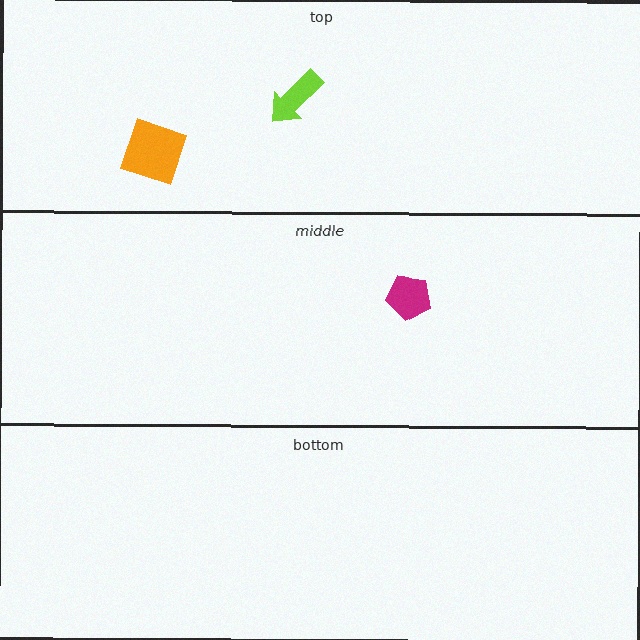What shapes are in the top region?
The lime arrow, the orange diamond.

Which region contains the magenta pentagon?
The middle region.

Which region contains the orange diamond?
The top region.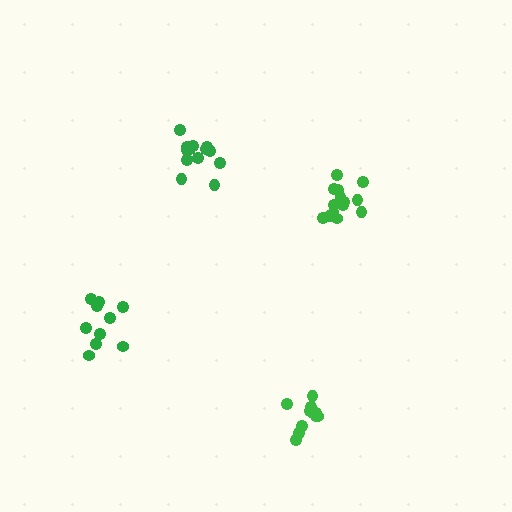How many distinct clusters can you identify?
There are 4 distinct clusters.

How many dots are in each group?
Group 1: 12 dots, Group 2: 14 dots, Group 3: 10 dots, Group 4: 13 dots (49 total).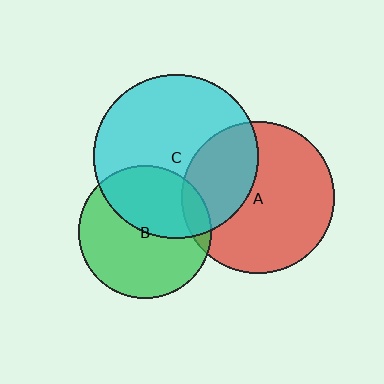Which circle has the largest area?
Circle C (cyan).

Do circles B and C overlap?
Yes.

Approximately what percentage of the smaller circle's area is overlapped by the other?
Approximately 40%.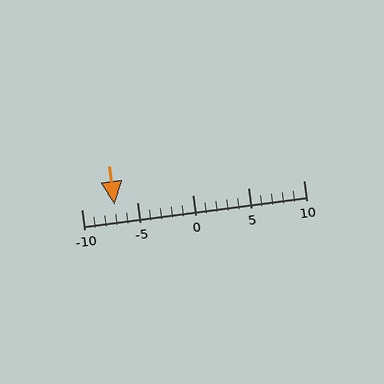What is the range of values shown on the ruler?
The ruler shows values from -10 to 10.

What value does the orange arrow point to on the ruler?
The orange arrow points to approximately -7.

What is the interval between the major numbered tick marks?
The major tick marks are spaced 5 units apart.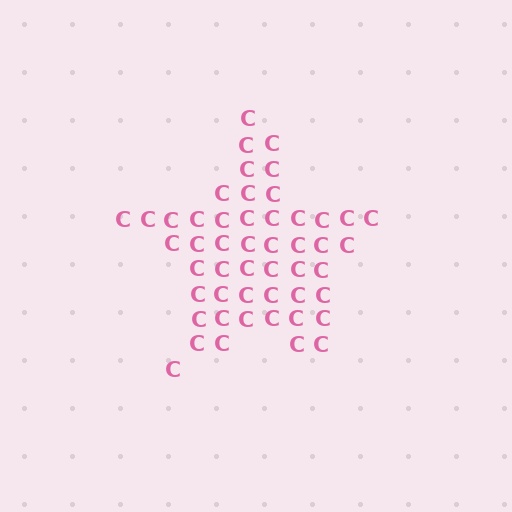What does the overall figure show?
The overall figure shows a star.